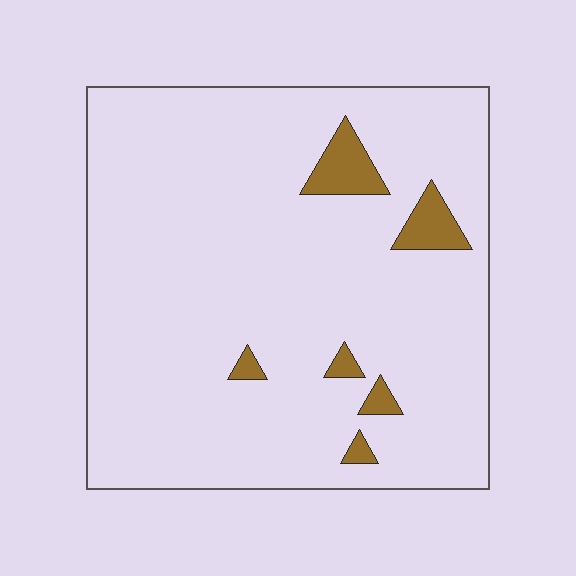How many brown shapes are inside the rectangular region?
6.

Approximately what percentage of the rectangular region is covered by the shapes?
Approximately 5%.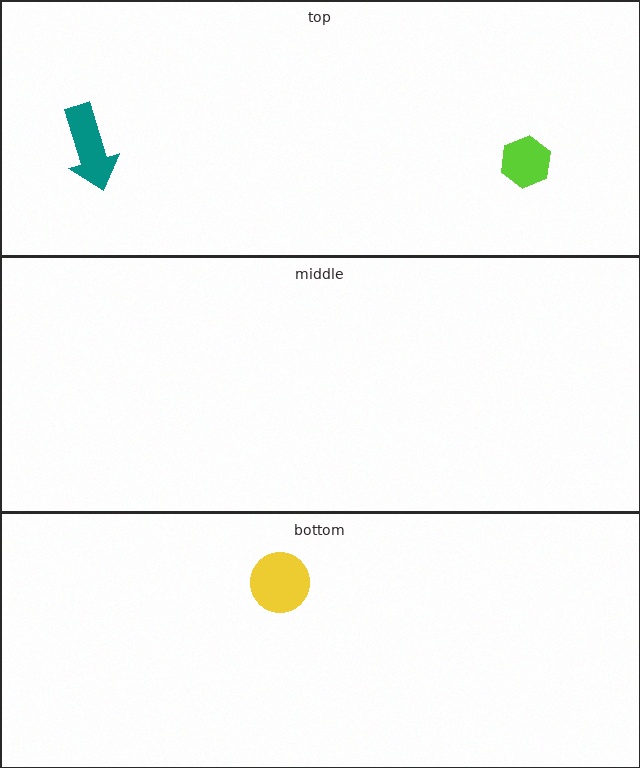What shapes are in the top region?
The teal arrow, the lime hexagon.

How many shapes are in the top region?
2.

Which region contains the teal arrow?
The top region.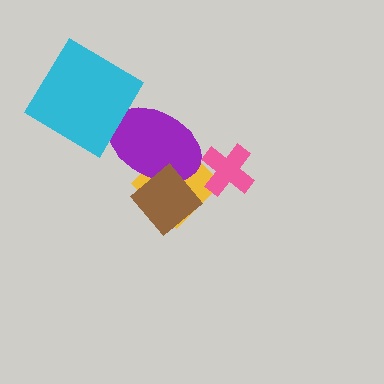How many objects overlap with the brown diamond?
2 objects overlap with the brown diamond.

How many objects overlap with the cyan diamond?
0 objects overlap with the cyan diamond.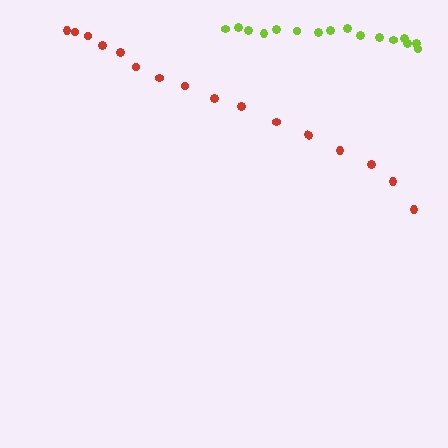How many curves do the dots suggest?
There are 2 distinct paths.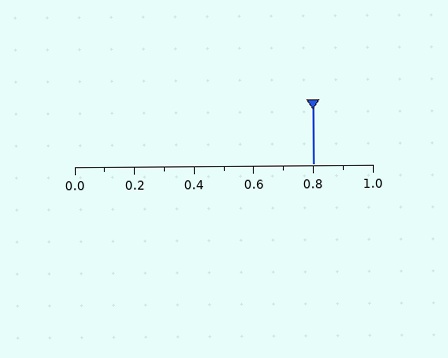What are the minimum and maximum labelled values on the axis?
The axis runs from 0.0 to 1.0.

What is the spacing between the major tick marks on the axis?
The major ticks are spaced 0.2 apart.